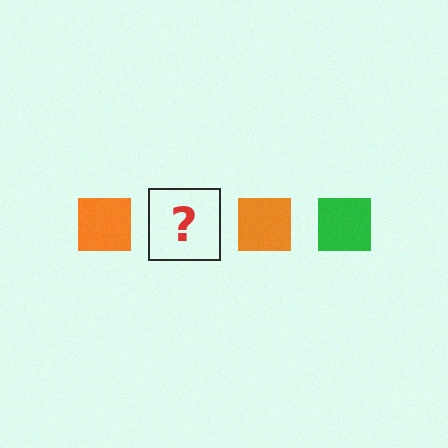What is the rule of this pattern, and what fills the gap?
The rule is that the pattern cycles through orange, green squares. The gap should be filled with a green square.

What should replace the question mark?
The question mark should be replaced with a green square.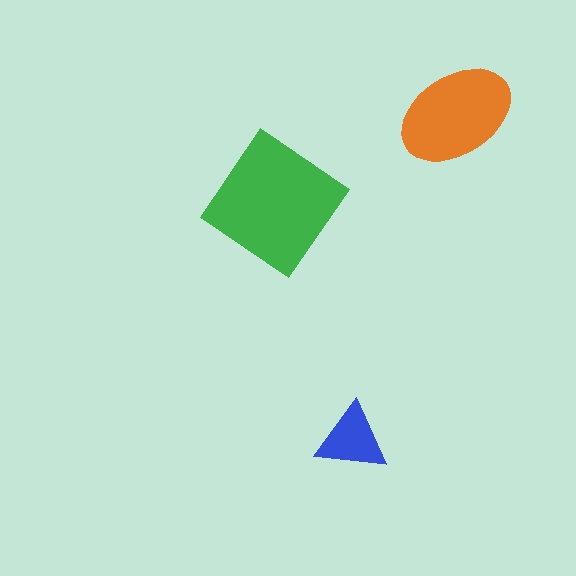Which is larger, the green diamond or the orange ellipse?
The green diamond.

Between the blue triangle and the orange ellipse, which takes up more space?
The orange ellipse.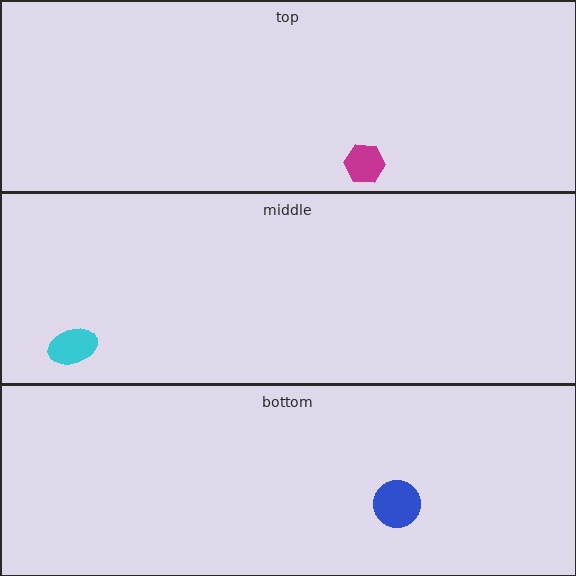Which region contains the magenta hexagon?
The top region.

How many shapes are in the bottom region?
1.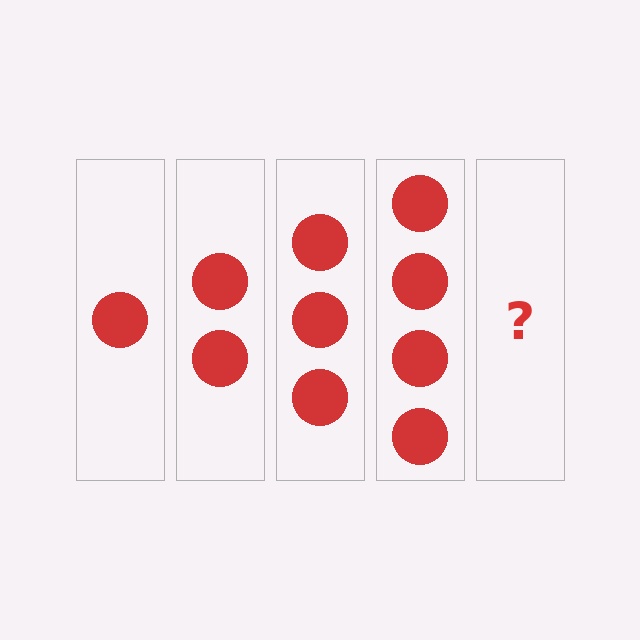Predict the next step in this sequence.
The next step is 5 circles.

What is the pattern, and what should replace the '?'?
The pattern is that each step adds one more circle. The '?' should be 5 circles.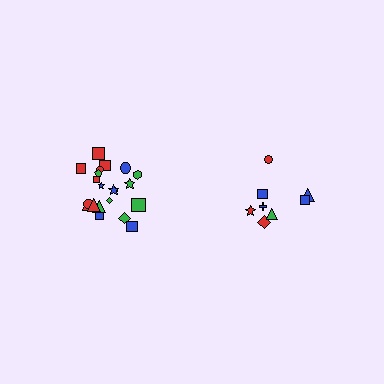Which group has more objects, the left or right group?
The left group.